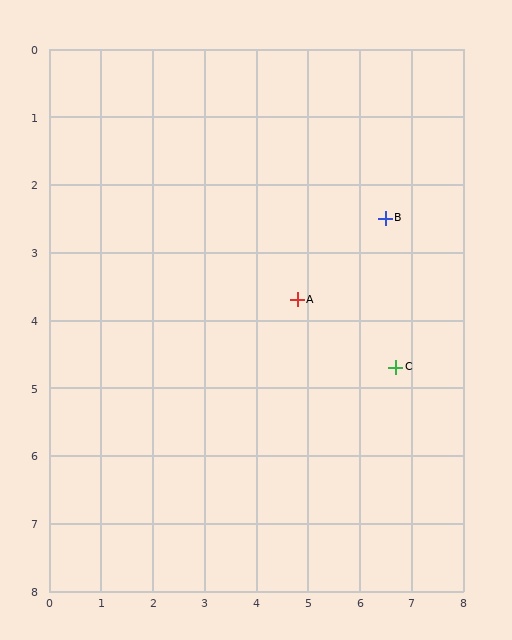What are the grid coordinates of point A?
Point A is at approximately (4.8, 3.7).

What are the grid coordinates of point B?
Point B is at approximately (6.5, 2.5).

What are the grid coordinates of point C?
Point C is at approximately (6.7, 4.7).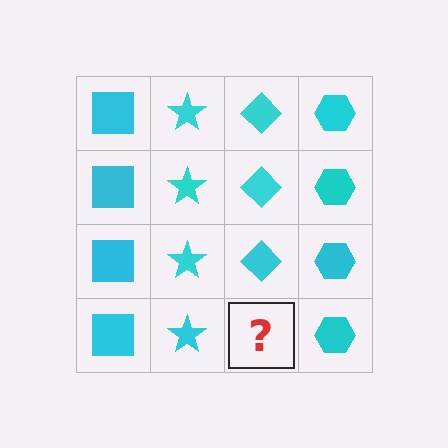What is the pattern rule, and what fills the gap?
The rule is that each column has a consistent shape. The gap should be filled with a cyan diamond.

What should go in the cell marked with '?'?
The missing cell should contain a cyan diamond.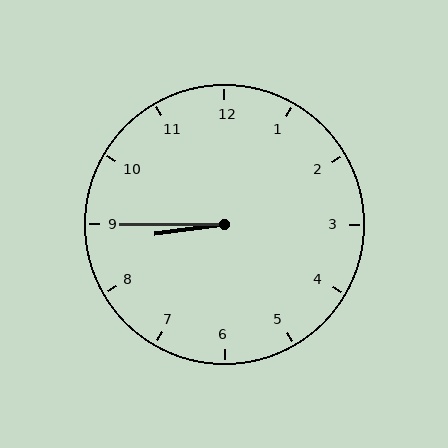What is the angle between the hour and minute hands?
Approximately 8 degrees.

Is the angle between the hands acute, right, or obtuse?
It is acute.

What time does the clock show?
8:45.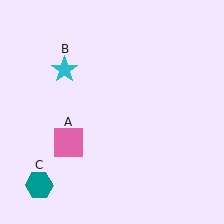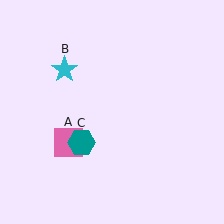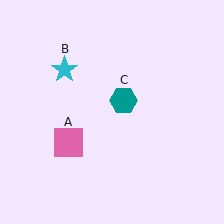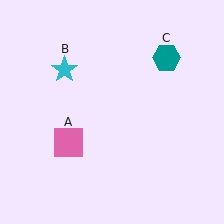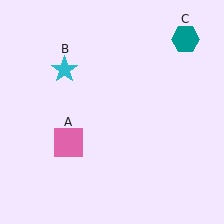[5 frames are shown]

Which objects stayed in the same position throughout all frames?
Pink square (object A) and cyan star (object B) remained stationary.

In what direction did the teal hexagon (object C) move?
The teal hexagon (object C) moved up and to the right.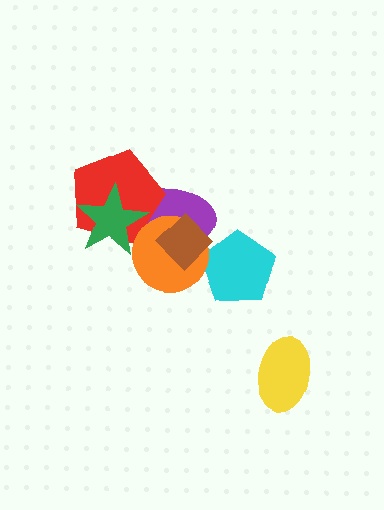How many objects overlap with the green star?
3 objects overlap with the green star.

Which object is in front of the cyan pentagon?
The brown diamond is in front of the cyan pentagon.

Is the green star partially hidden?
No, no other shape covers it.